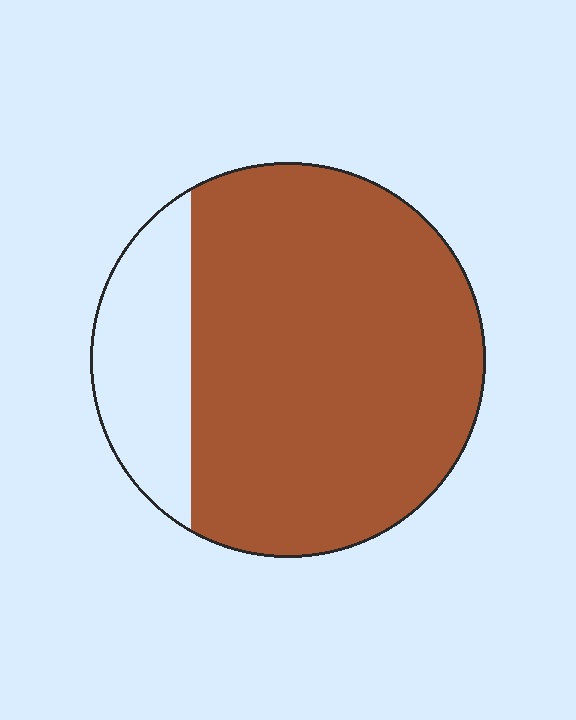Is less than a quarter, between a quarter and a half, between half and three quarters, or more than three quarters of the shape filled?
More than three quarters.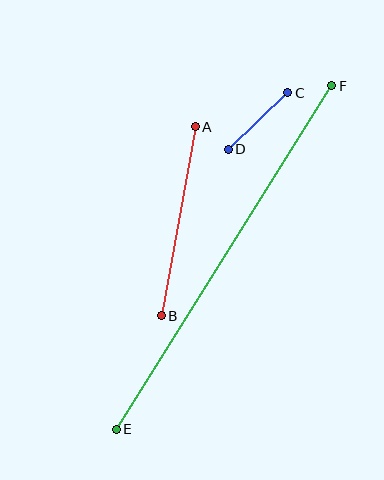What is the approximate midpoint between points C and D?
The midpoint is at approximately (258, 121) pixels.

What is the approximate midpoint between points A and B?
The midpoint is at approximately (178, 221) pixels.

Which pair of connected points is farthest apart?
Points E and F are farthest apart.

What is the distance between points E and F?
The distance is approximately 406 pixels.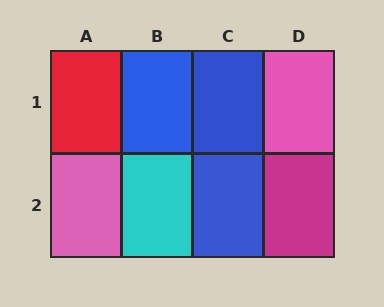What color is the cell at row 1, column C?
Blue.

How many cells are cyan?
1 cell is cyan.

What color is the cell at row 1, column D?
Pink.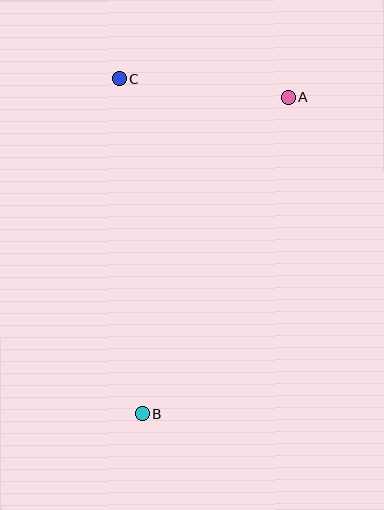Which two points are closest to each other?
Points A and C are closest to each other.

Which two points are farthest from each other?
Points A and B are farthest from each other.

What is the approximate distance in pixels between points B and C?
The distance between B and C is approximately 336 pixels.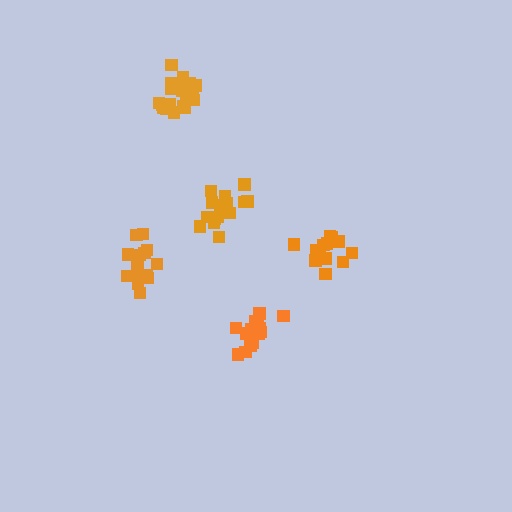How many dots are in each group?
Group 1: 15 dots, Group 2: 15 dots, Group 3: 15 dots, Group 4: 19 dots, Group 5: 19 dots (83 total).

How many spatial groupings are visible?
There are 5 spatial groupings.